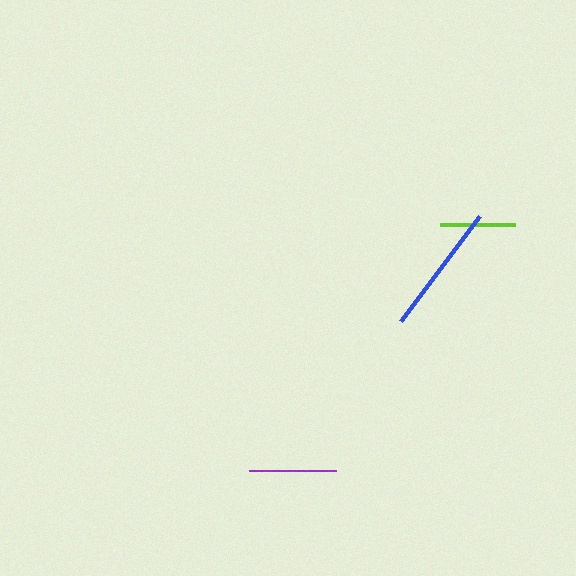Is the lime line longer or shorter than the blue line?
The blue line is longer than the lime line.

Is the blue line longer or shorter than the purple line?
The blue line is longer than the purple line.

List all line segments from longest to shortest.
From longest to shortest: blue, purple, lime.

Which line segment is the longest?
The blue line is the longest at approximately 131 pixels.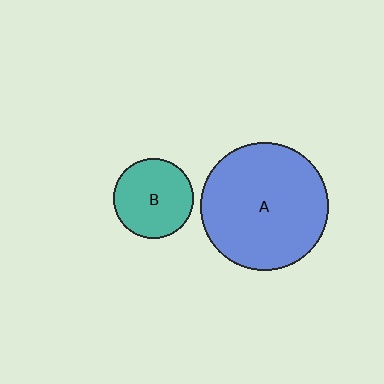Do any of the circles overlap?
No, none of the circles overlap.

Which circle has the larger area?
Circle A (blue).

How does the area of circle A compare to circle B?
Approximately 2.5 times.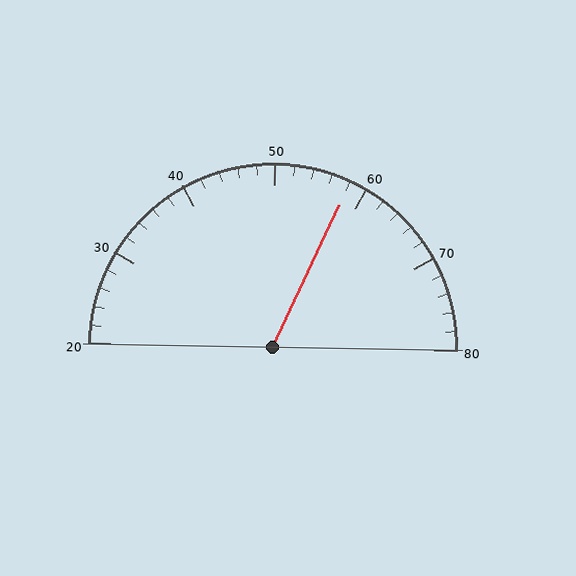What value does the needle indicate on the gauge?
The needle indicates approximately 58.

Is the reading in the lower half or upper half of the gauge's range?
The reading is in the upper half of the range (20 to 80).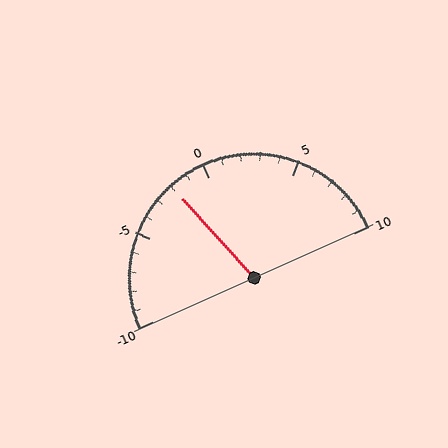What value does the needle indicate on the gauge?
The needle indicates approximately -2.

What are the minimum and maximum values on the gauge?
The gauge ranges from -10 to 10.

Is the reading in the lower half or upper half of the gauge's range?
The reading is in the lower half of the range (-10 to 10).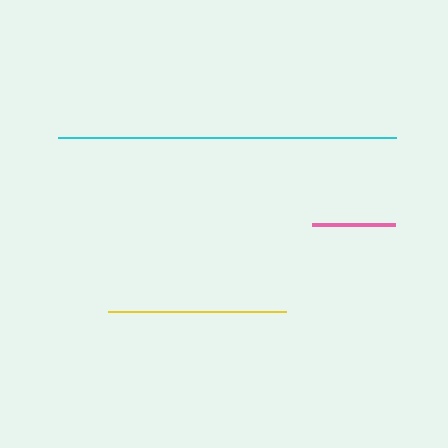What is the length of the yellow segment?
The yellow segment is approximately 177 pixels long.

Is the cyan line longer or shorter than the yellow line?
The cyan line is longer than the yellow line.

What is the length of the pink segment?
The pink segment is approximately 84 pixels long.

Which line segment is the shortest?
The pink line is the shortest at approximately 84 pixels.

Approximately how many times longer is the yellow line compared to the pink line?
The yellow line is approximately 2.1 times the length of the pink line.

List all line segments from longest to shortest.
From longest to shortest: cyan, yellow, pink.